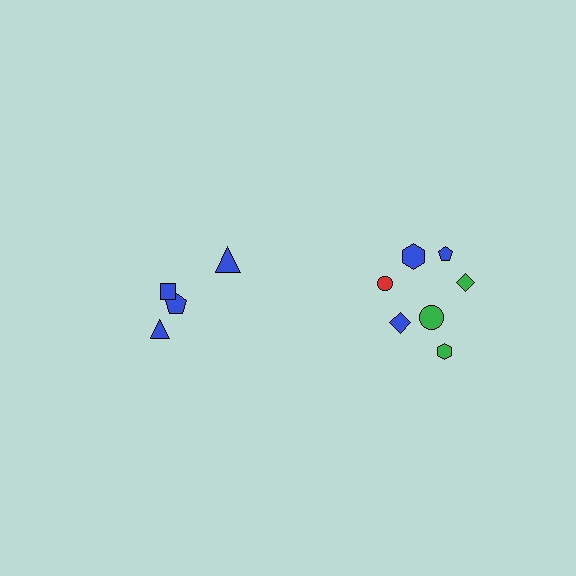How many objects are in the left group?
There are 4 objects.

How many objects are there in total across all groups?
There are 11 objects.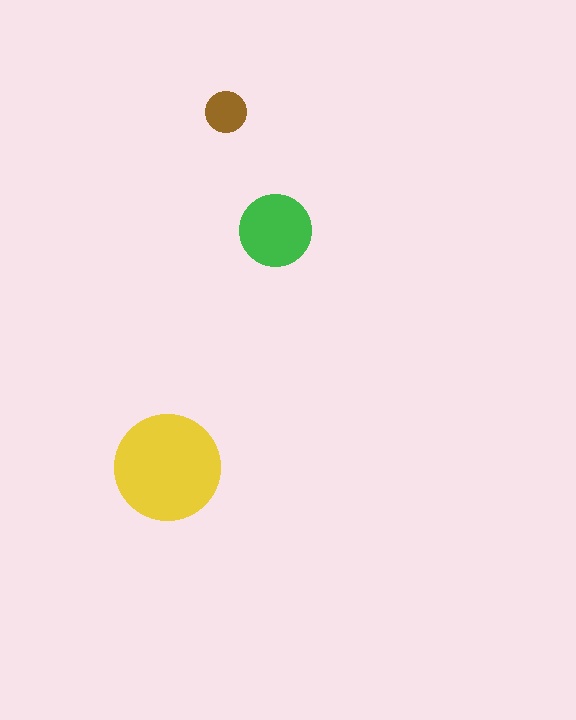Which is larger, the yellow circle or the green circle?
The yellow one.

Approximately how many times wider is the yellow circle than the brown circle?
About 2.5 times wider.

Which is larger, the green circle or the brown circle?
The green one.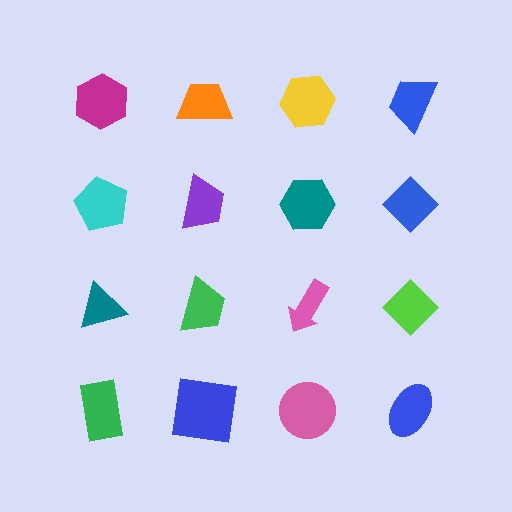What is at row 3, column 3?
A pink arrow.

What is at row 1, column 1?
A magenta hexagon.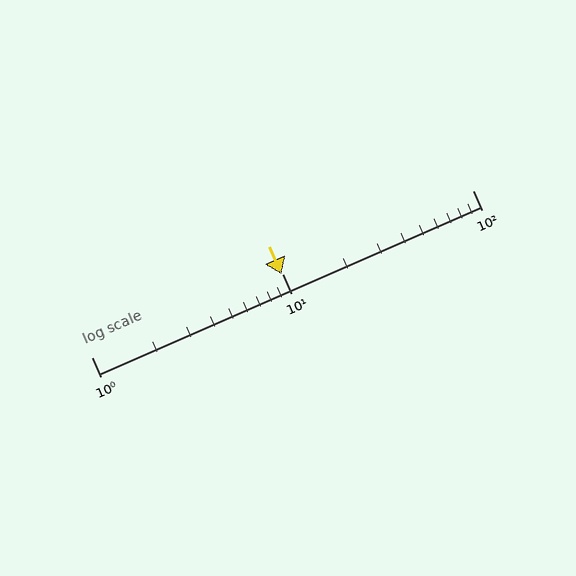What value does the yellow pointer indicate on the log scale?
The pointer indicates approximately 9.9.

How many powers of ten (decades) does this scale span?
The scale spans 2 decades, from 1 to 100.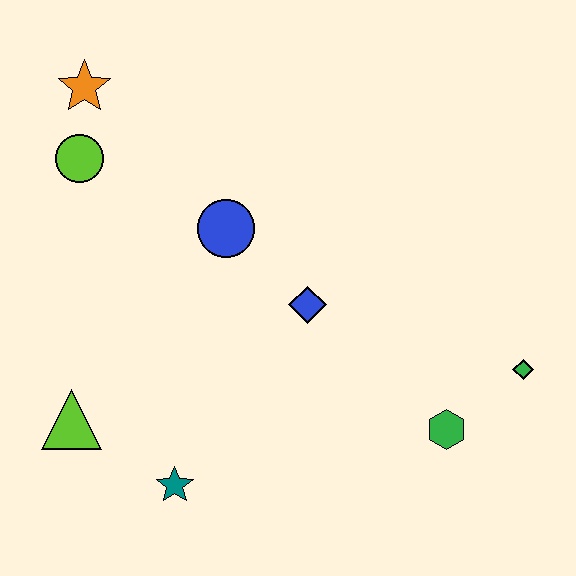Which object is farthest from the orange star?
The green diamond is farthest from the orange star.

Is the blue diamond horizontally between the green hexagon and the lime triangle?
Yes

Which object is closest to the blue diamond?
The blue circle is closest to the blue diamond.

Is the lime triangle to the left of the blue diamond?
Yes